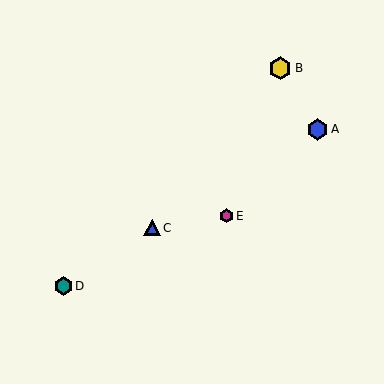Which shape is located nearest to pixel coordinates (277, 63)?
The yellow hexagon (labeled B) at (280, 68) is nearest to that location.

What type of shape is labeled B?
Shape B is a yellow hexagon.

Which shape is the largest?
The yellow hexagon (labeled B) is the largest.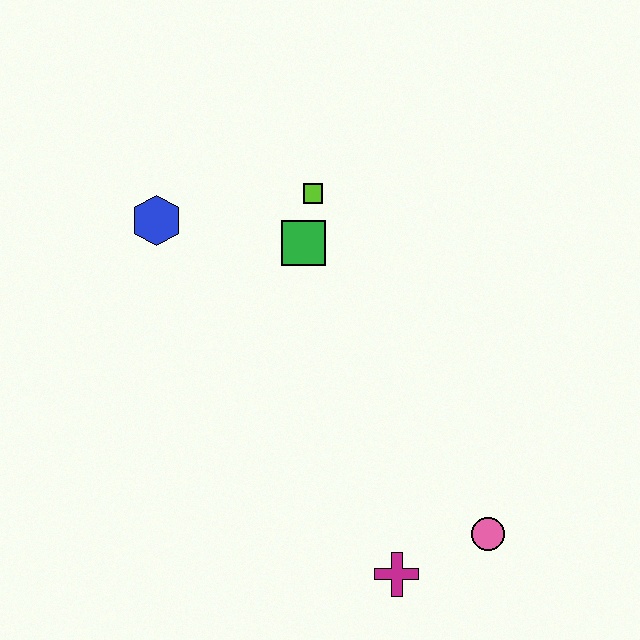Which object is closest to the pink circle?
The magenta cross is closest to the pink circle.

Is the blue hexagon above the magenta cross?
Yes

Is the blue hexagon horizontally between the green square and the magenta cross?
No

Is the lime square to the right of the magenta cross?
No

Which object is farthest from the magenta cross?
The blue hexagon is farthest from the magenta cross.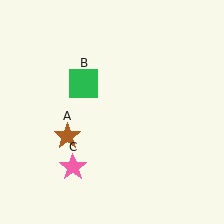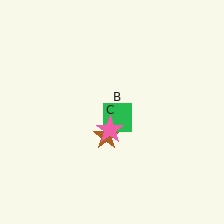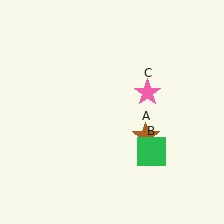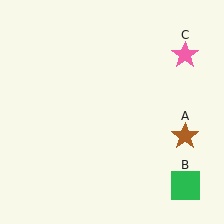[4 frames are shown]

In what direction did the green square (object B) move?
The green square (object B) moved down and to the right.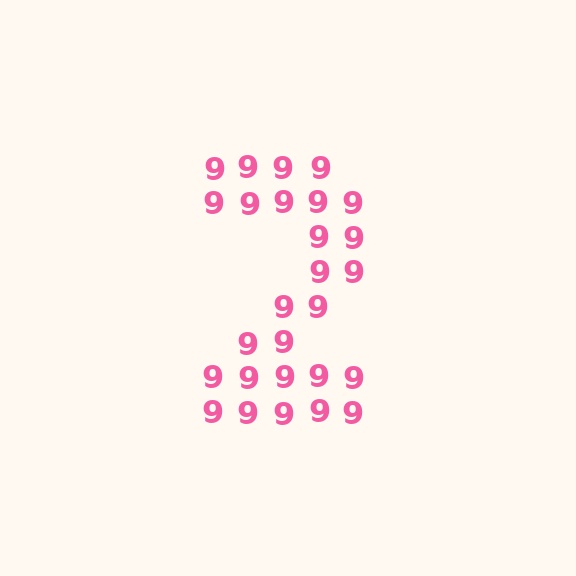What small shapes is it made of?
It is made of small digit 9's.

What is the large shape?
The large shape is the digit 2.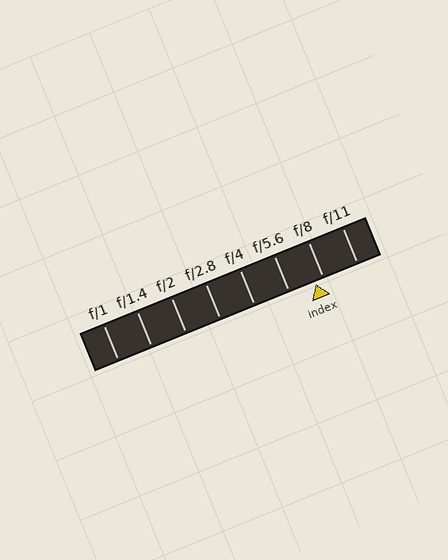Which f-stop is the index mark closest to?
The index mark is closest to f/8.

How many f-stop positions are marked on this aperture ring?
There are 8 f-stop positions marked.